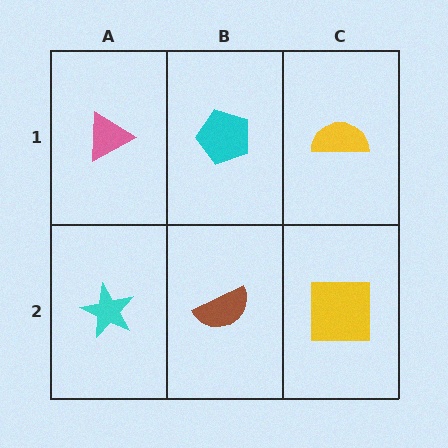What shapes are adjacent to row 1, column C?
A yellow square (row 2, column C), a cyan pentagon (row 1, column B).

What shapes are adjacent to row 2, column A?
A pink triangle (row 1, column A), a brown semicircle (row 2, column B).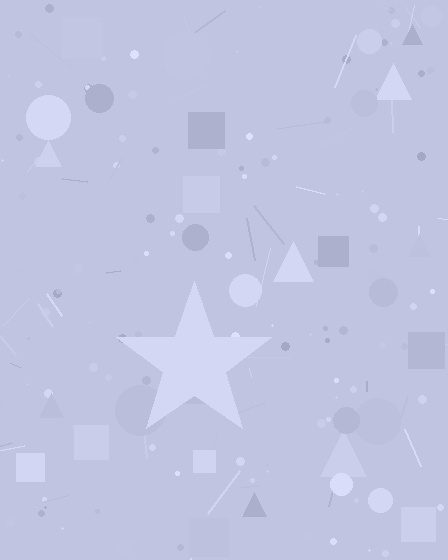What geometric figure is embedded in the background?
A star is embedded in the background.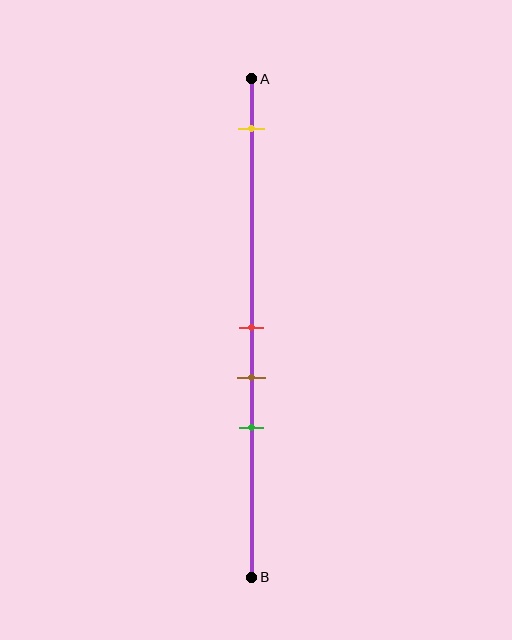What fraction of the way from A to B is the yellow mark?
The yellow mark is approximately 10% (0.1) of the way from A to B.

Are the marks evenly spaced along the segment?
No, the marks are not evenly spaced.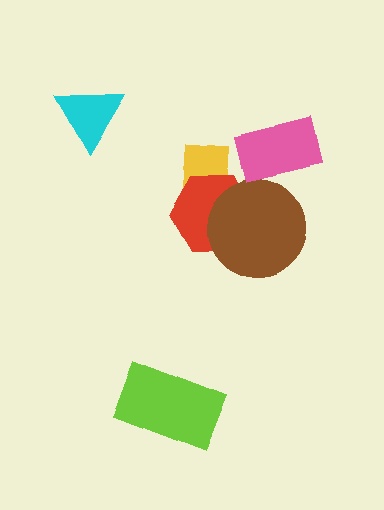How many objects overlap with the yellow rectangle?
2 objects overlap with the yellow rectangle.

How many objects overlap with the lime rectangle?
0 objects overlap with the lime rectangle.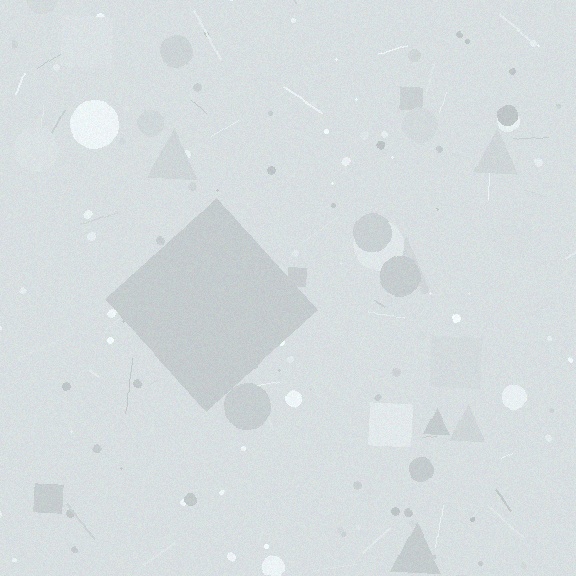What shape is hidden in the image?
A diamond is hidden in the image.